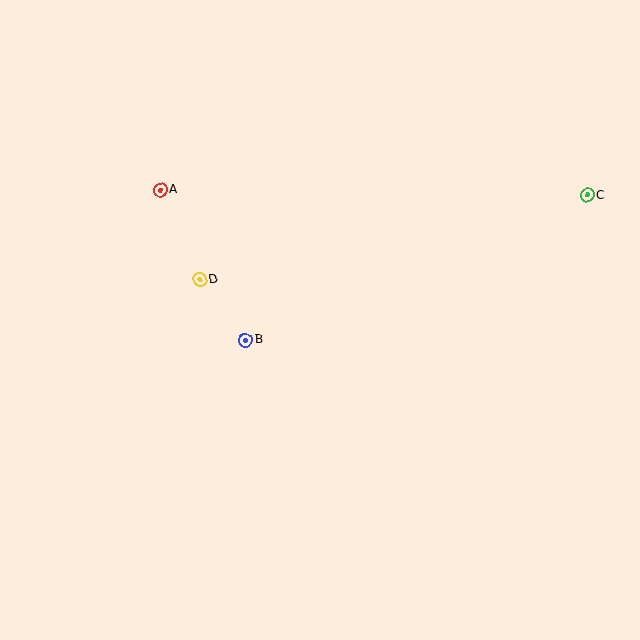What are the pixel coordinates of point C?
Point C is at (587, 195).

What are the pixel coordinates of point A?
Point A is at (161, 190).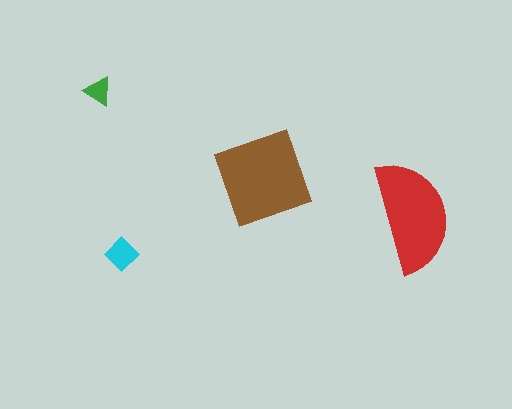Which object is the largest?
The brown square.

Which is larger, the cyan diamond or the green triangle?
The cyan diamond.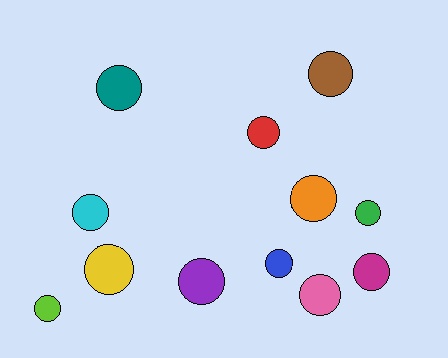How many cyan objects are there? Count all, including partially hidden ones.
There is 1 cyan object.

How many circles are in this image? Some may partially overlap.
There are 12 circles.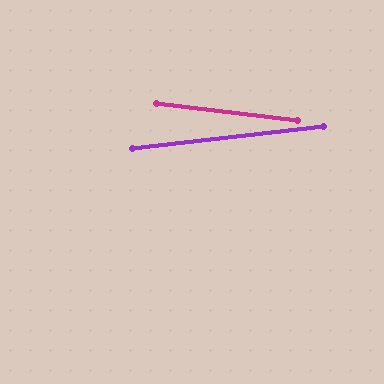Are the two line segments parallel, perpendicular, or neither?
Neither parallel nor perpendicular — they differ by about 13°.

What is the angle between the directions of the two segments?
Approximately 13 degrees.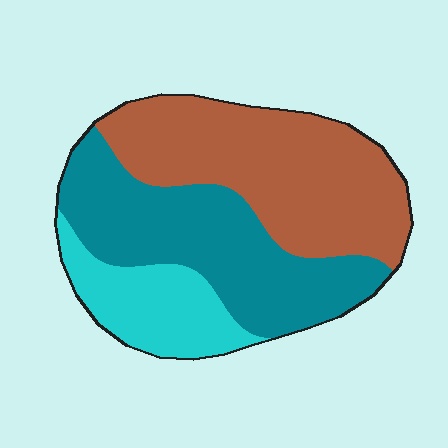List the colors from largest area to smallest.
From largest to smallest: brown, teal, cyan.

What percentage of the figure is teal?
Teal covers roughly 40% of the figure.